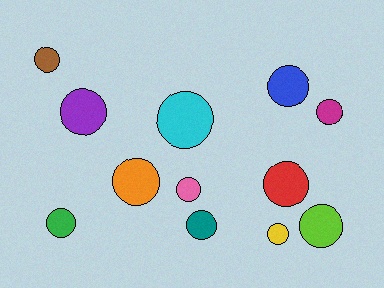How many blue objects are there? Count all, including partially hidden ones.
There is 1 blue object.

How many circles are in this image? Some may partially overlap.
There are 12 circles.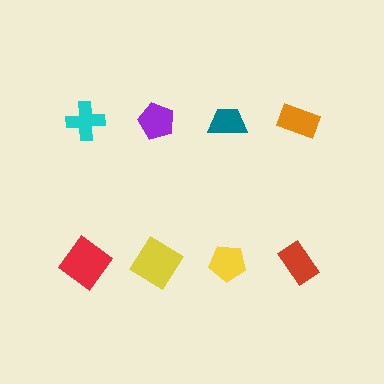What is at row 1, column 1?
A cyan cross.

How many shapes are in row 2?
4 shapes.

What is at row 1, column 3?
A teal trapezoid.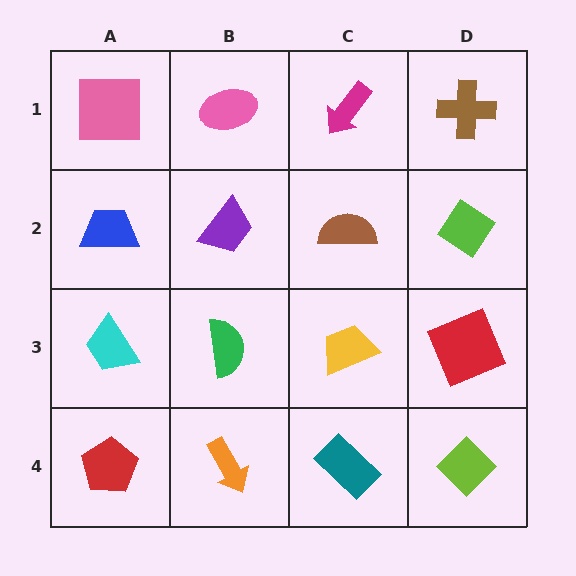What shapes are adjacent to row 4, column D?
A red square (row 3, column D), a teal rectangle (row 4, column C).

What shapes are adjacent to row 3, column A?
A blue trapezoid (row 2, column A), a red pentagon (row 4, column A), a green semicircle (row 3, column B).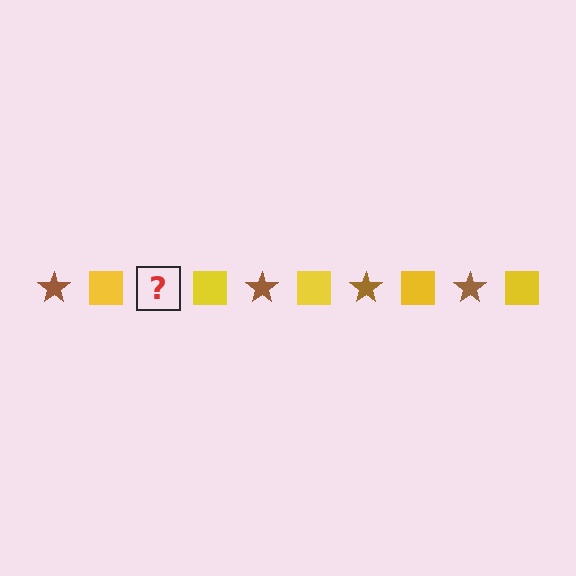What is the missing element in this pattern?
The missing element is a brown star.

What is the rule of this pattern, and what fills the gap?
The rule is that the pattern alternates between brown star and yellow square. The gap should be filled with a brown star.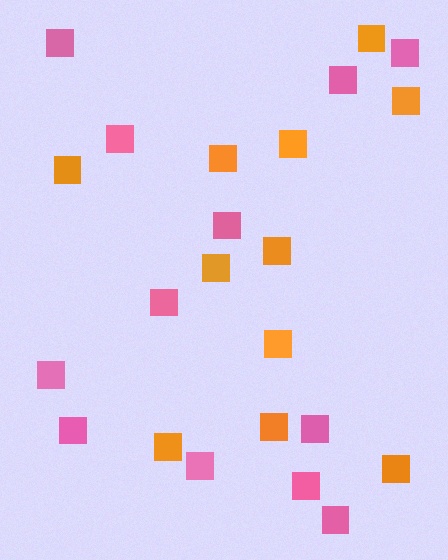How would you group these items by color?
There are 2 groups: one group of orange squares (11) and one group of pink squares (12).